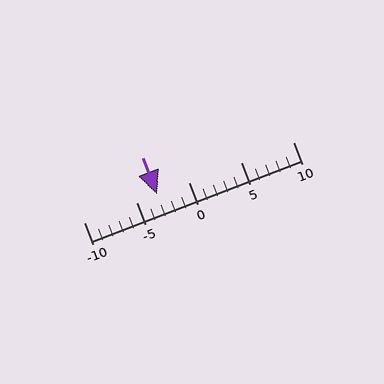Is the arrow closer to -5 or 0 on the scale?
The arrow is closer to -5.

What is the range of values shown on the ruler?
The ruler shows values from -10 to 10.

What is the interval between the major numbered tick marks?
The major tick marks are spaced 5 units apart.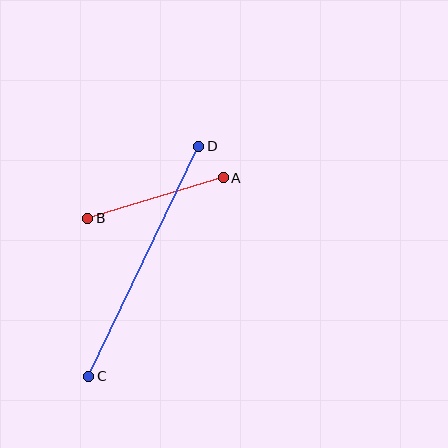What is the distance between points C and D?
The distance is approximately 255 pixels.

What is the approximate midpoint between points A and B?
The midpoint is at approximately (155, 198) pixels.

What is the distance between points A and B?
The distance is approximately 141 pixels.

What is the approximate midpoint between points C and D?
The midpoint is at approximately (144, 261) pixels.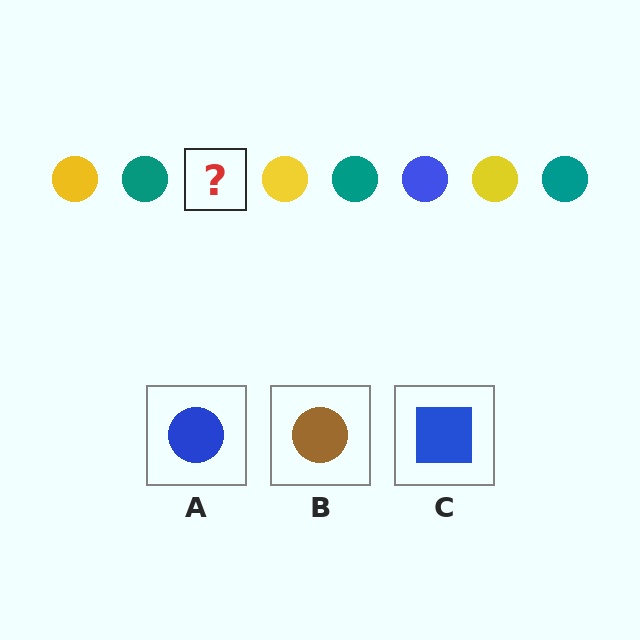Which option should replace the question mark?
Option A.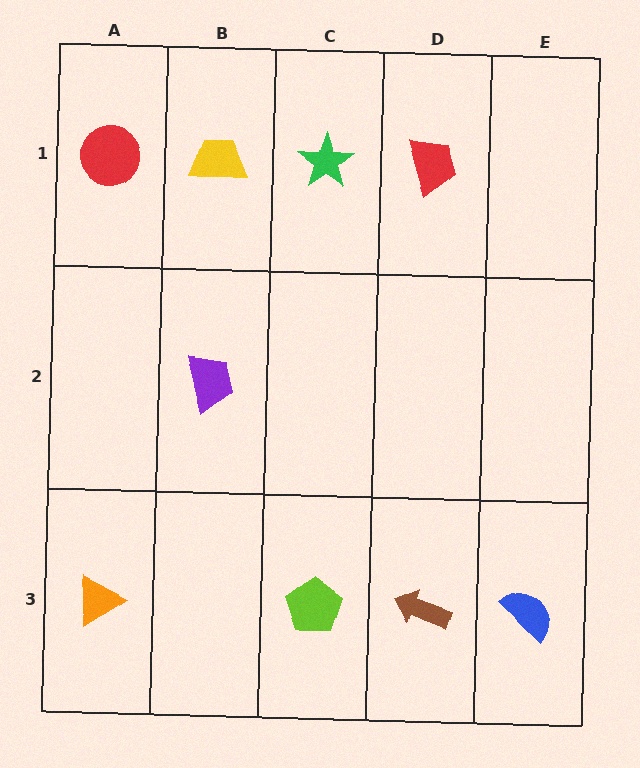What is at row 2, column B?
A purple trapezoid.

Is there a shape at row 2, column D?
No, that cell is empty.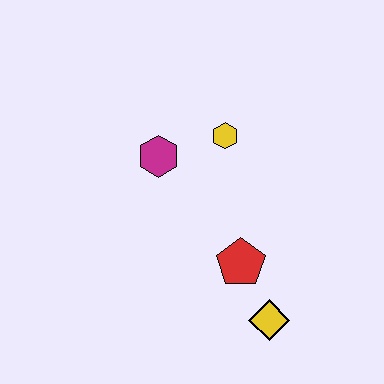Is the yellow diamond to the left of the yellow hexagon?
No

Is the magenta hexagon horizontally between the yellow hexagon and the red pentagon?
No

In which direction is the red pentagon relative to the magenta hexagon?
The red pentagon is below the magenta hexagon.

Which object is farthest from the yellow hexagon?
The yellow diamond is farthest from the yellow hexagon.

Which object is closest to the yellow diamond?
The red pentagon is closest to the yellow diamond.